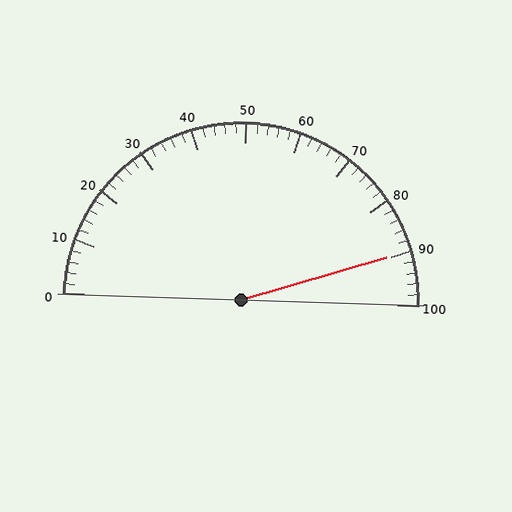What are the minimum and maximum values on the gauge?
The gauge ranges from 0 to 100.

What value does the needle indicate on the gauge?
The needle indicates approximately 90.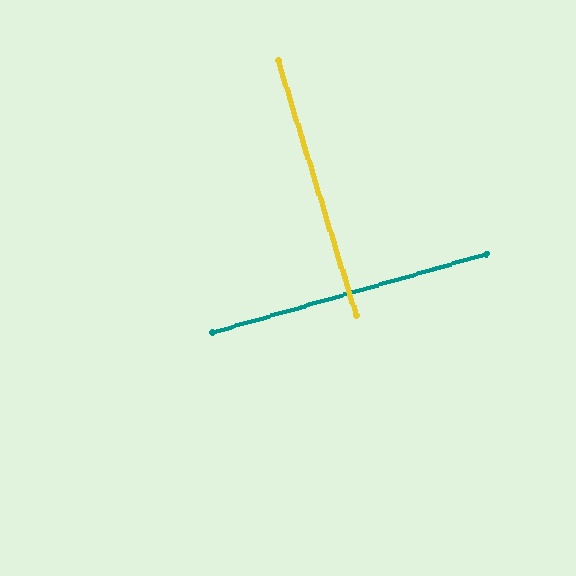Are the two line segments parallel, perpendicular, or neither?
Perpendicular — they meet at approximately 89°.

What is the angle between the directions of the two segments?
Approximately 89 degrees.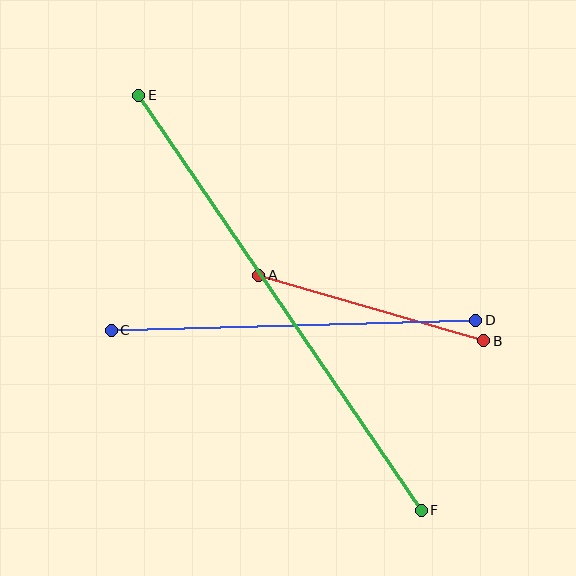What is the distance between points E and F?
The distance is approximately 502 pixels.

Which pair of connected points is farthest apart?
Points E and F are farthest apart.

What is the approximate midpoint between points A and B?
The midpoint is at approximately (371, 308) pixels.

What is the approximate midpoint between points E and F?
The midpoint is at approximately (280, 303) pixels.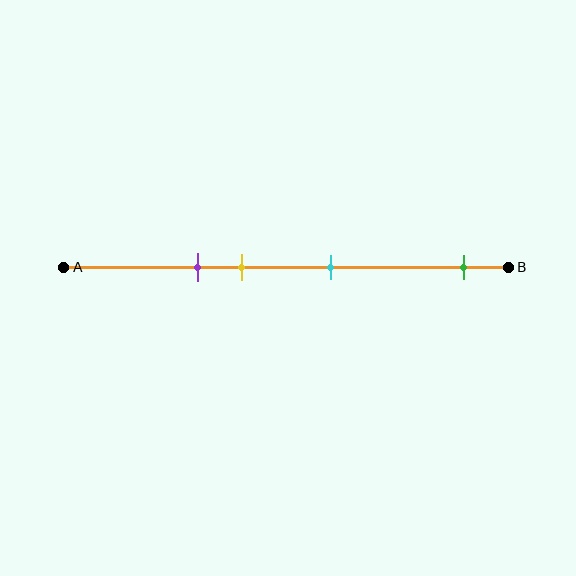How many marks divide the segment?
There are 4 marks dividing the segment.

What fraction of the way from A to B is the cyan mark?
The cyan mark is approximately 60% (0.6) of the way from A to B.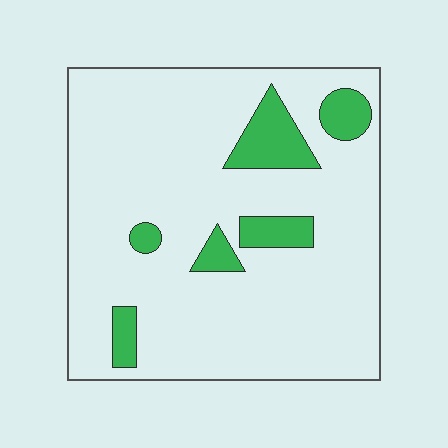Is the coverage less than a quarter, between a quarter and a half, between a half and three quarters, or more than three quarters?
Less than a quarter.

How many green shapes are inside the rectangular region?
6.